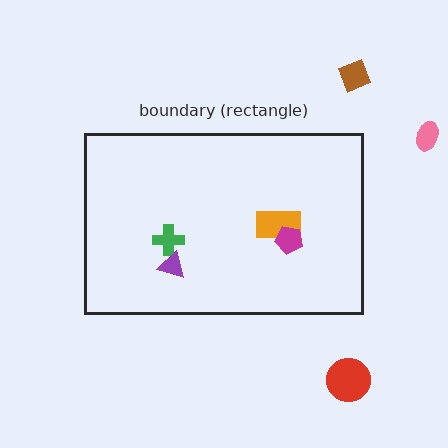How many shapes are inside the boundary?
4 inside, 3 outside.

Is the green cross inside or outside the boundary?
Inside.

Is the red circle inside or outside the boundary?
Outside.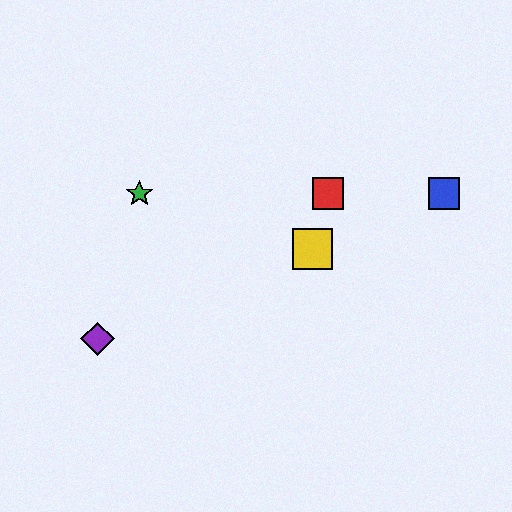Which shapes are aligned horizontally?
The red square, the blue square, the green star are aligned horizontally.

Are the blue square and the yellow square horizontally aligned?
No, the blue square is at y≈194 and the yellow square is at y≈249.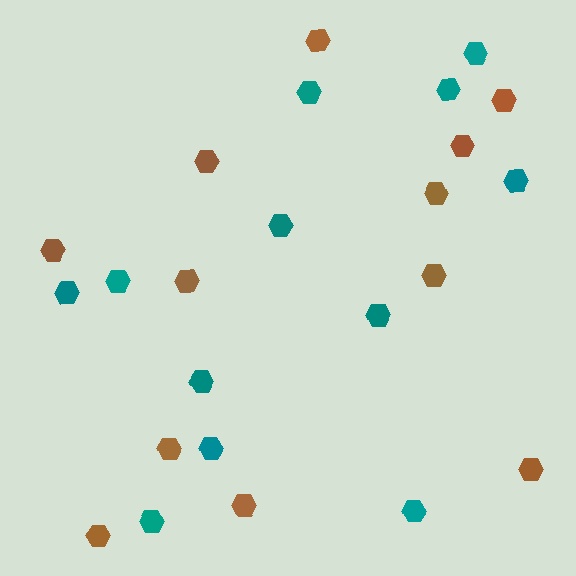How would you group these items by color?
There are 2 groups: one group of brown hexagons (12) and one group of teal hexagons (12).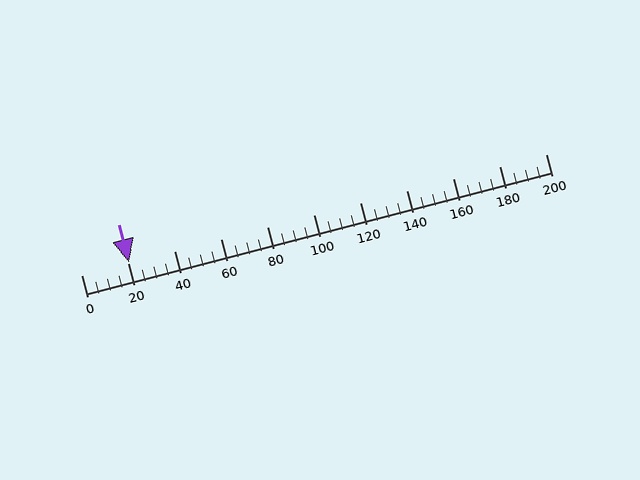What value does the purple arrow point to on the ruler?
The purple arrow points to approximately 21.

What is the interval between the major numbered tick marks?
The major tick marks are spaced 20 units apart.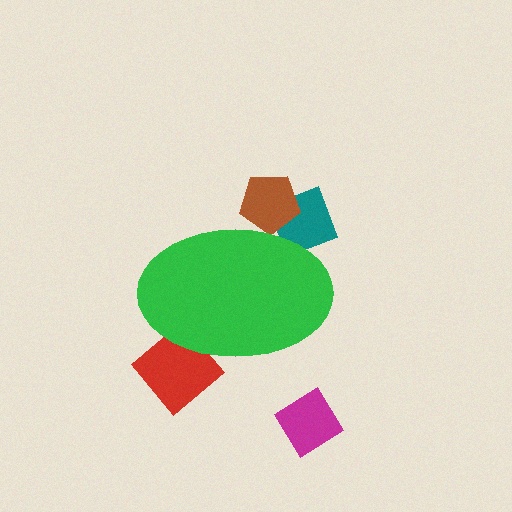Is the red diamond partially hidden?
Yes, the red diamond is partially hidden behind the green ellipse.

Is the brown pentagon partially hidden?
Yes, the brown pentagon is partially hidden behind the green ellipse.